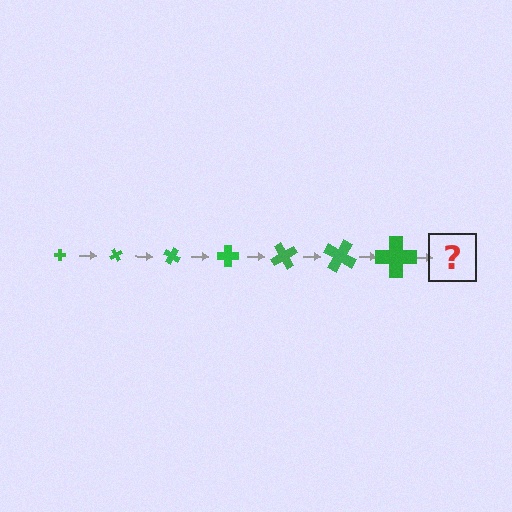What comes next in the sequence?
The next element should be a cross, larger than the previous one and rotated 420 degrees from the start.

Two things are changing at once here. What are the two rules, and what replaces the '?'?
The two rules are that the cross grows larger each step and it rotates 60 degrees each step. The '?' should be a cross, larger than the previous one and rotated 420 degrees from the start.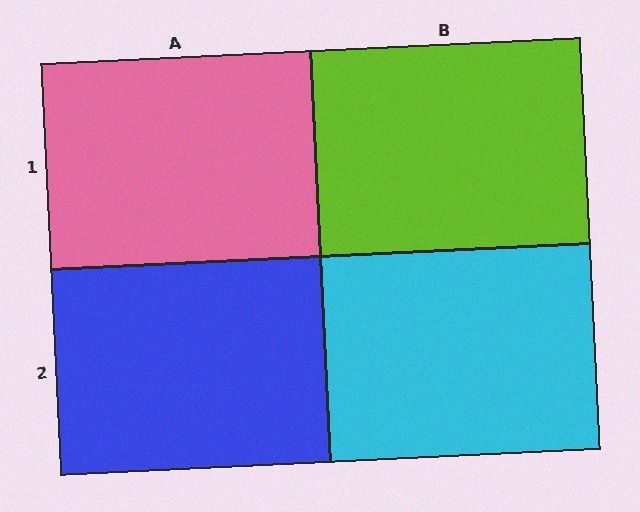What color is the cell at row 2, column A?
Blue.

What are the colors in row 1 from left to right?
Pink, lime.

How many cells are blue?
1 cell is blue.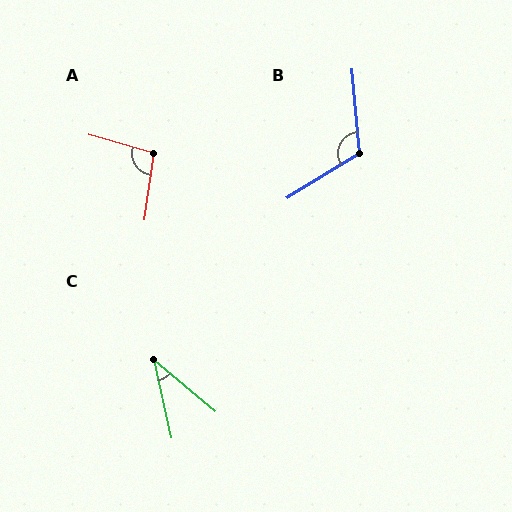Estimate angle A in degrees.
Approximately 97 degrees.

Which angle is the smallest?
C, at approximately 38 degrees.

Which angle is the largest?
B, at approximately 116 degrees.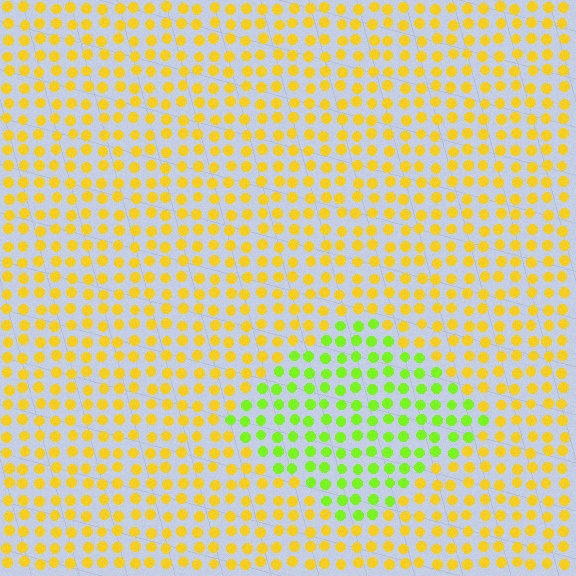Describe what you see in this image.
The image is filled with small yellow elements in a uniform arrangement. A diamond-shaped region is visible where the elements are tinted to a slightly different hue, forming a subtle color boundary.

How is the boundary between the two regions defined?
The boundary is defined purely by a slight shift in hue (about 46 degrees). Spacing, size, and orientation are identical on both sides.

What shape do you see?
I see a diamond.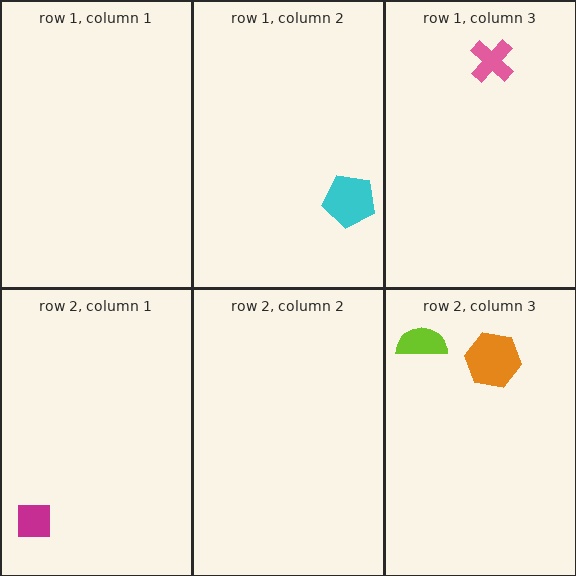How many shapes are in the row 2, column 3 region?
2.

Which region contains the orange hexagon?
The row 2, column 3 region.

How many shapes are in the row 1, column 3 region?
1.